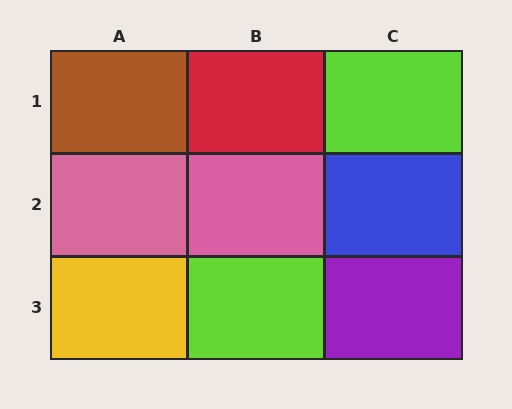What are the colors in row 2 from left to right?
Pink, pink, blue.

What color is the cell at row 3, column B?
Lime.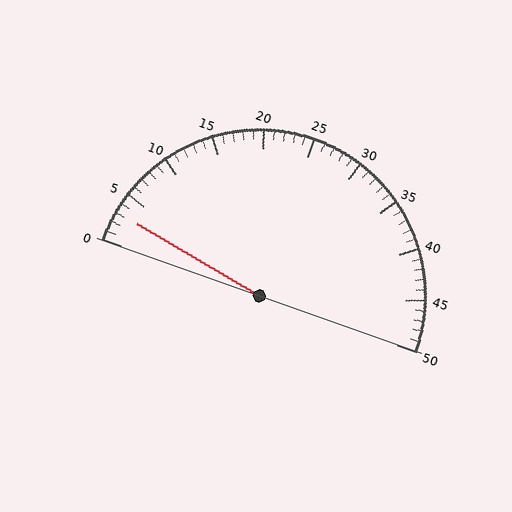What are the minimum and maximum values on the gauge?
The gauge ranges from 0 to 50.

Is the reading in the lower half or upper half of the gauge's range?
The reading is in the lower half of the range (0 to 50).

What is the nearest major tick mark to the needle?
The nearest major tick mark is 5.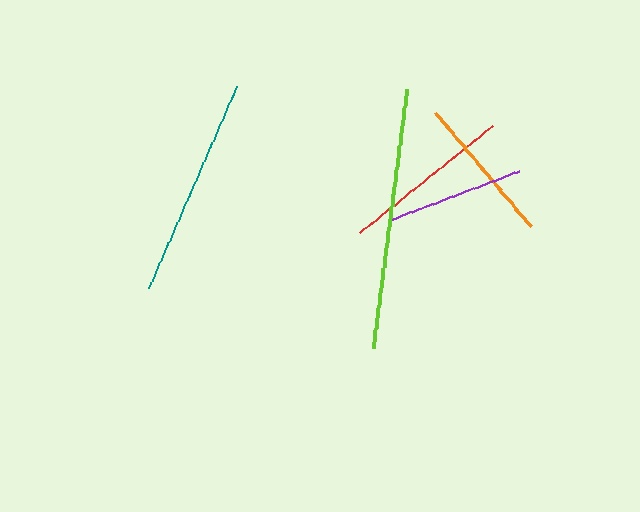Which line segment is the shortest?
The purple line is the shortest at approximately 137 pixels.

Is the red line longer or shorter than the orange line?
The red line is longer than the orange line.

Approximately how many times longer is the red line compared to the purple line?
The red line is approximately 1.2 times the length of the purple line.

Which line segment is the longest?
The lime line is the longest at approximately 261 pixels.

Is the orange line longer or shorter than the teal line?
The teal line is longer than the orange line.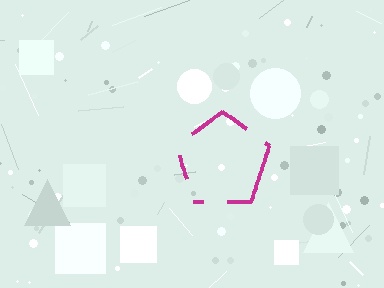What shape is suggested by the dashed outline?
The dashed outline suggests a pentagon.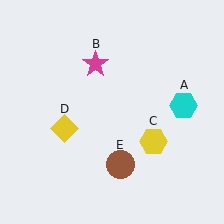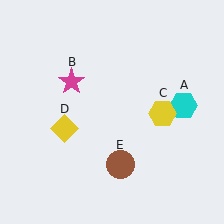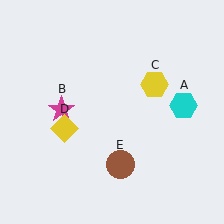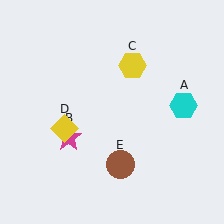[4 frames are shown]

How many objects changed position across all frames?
2 objects changed position: magenta star (object B), yellow hexagon (object C).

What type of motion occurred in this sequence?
The magenta star (object B), yellow hexagon (object C) rotated counterclockwise around the center of the scene.